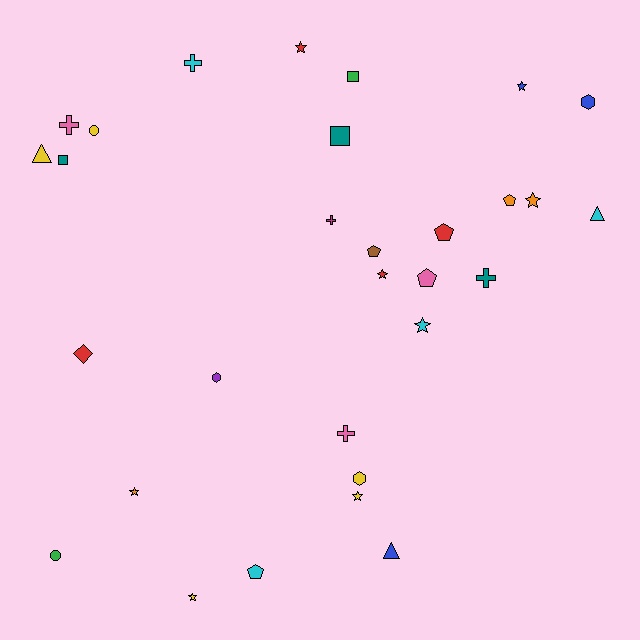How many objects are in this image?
There are 30 objects.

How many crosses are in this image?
There are 5 crosses.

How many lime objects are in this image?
There are no lime objects.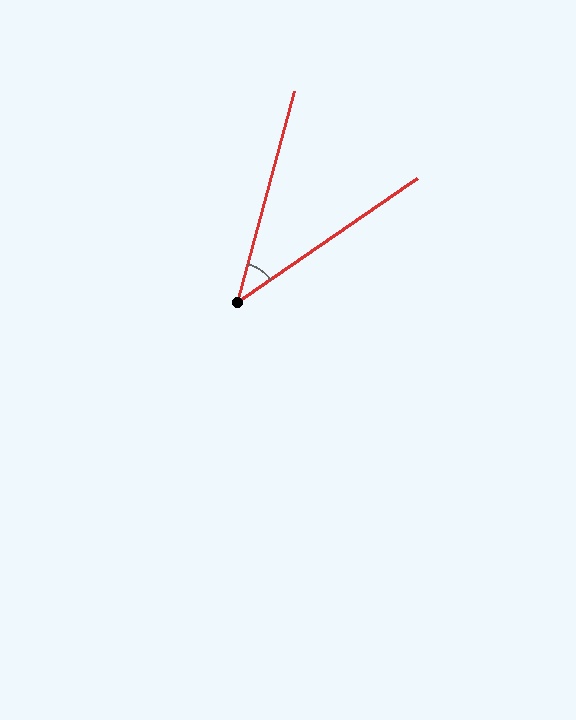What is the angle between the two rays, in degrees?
Approximately 40 degrees.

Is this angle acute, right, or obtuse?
It is acute.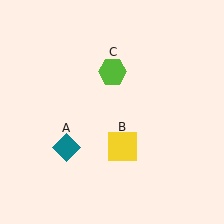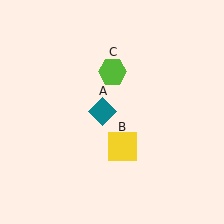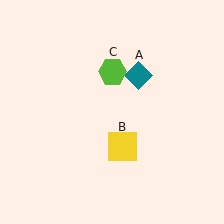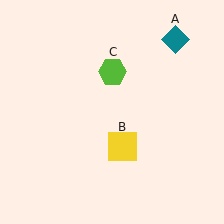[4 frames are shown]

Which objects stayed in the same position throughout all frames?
Yellow square (object B) and lime hexagon (object C) remained stationary.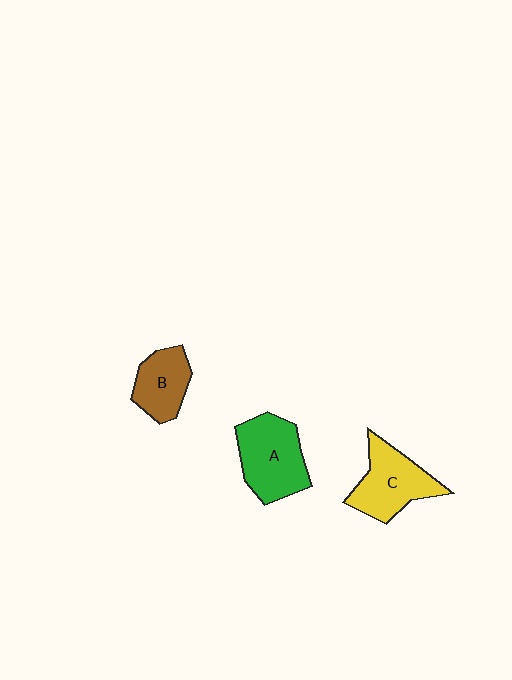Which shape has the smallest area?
Shape B (brown).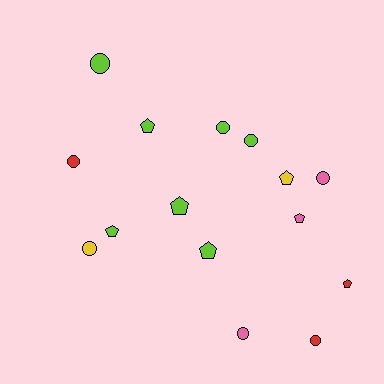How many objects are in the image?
There are 15 objects.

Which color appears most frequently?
Lime, with 7 objects.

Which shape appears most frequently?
Circle, with 8 objects.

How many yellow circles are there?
There is 1 yellow circle.